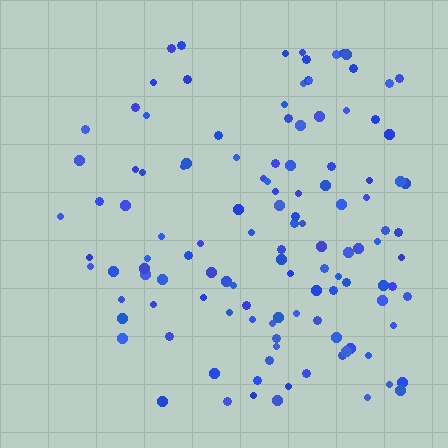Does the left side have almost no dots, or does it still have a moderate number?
Still a moderate number, just noticeably fewer than the right.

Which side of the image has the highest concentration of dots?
The right.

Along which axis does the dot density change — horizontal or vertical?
Horizontal.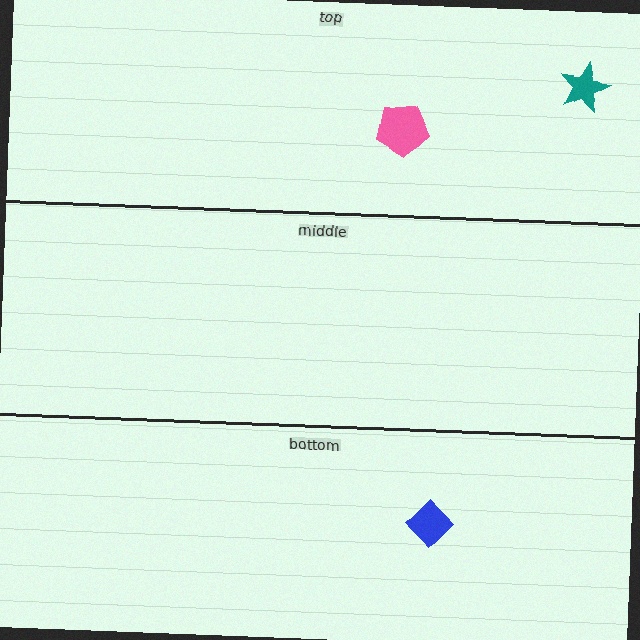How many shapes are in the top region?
2.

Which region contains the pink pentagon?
The top region.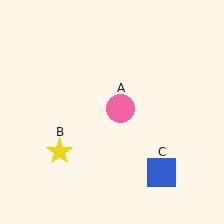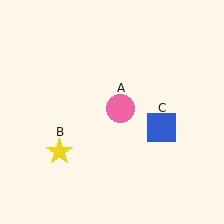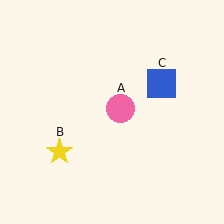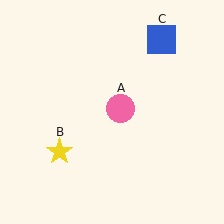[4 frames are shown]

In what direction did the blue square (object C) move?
The blue square (object C) moved up.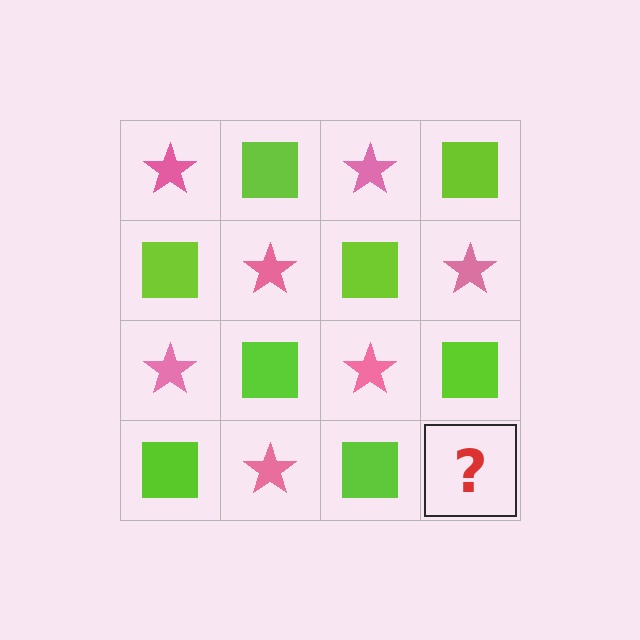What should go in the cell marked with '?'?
The missing cell should contain a pink star.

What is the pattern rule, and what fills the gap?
The rule is that it alternates pink star and lime square in a checkerboard pattern. The gap should be filled with a pink star.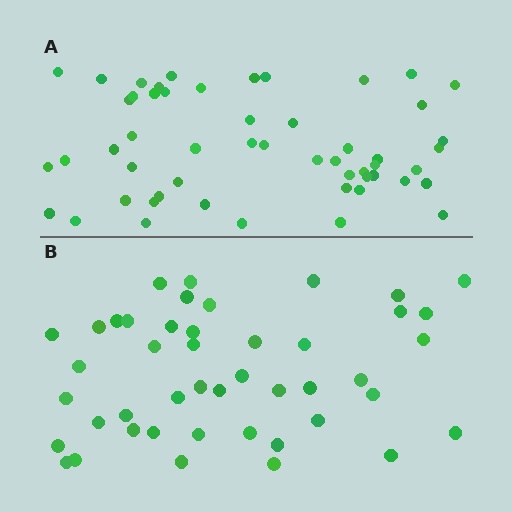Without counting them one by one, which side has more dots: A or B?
Region A (the top region) has more dots.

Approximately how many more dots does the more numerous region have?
Region A has roughly 8 or so more dots than region B.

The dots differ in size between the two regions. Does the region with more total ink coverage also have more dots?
No. Region B has more total ink coverage because its dots are larger, but region A actually contains more individual dots. Total area can be misleading — the number of items is what matters here.